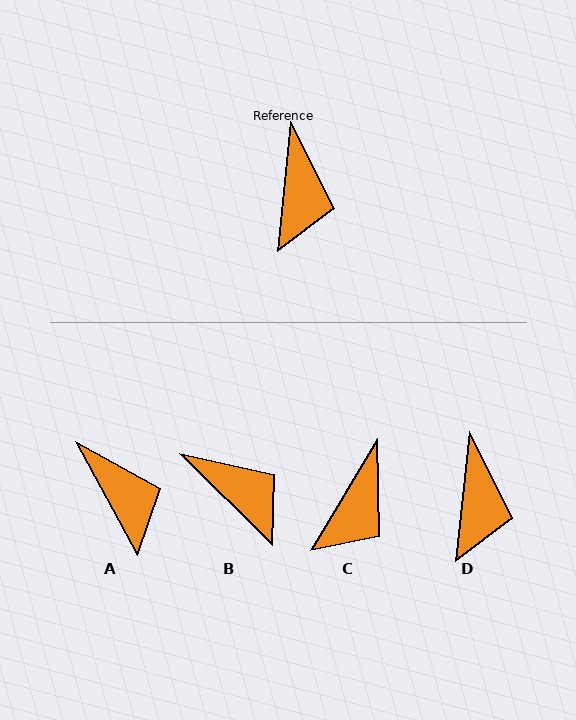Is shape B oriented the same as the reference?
No, it is off by about 52 degrees.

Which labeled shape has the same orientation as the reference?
D.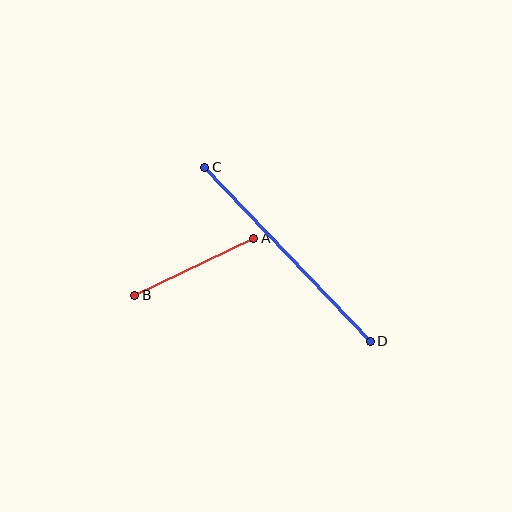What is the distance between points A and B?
The distance is approximately 132 pixels.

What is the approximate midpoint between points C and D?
The midpoint is at approximately (288, 254) pixels.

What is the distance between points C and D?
The distance is approximately 240 pixels.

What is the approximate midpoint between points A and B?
The midpoint is at approximately (194, 267) pixels.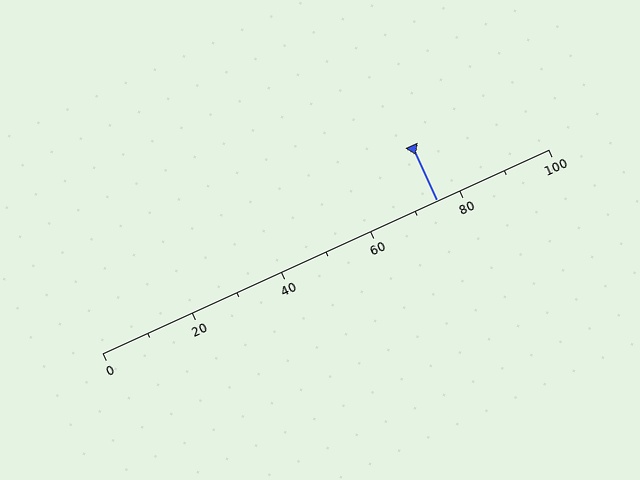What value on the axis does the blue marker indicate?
The marker indicates approximately 75.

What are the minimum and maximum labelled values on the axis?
The axis runs from 0 to 100.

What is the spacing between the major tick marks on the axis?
The major ticks are spaced 20 apart.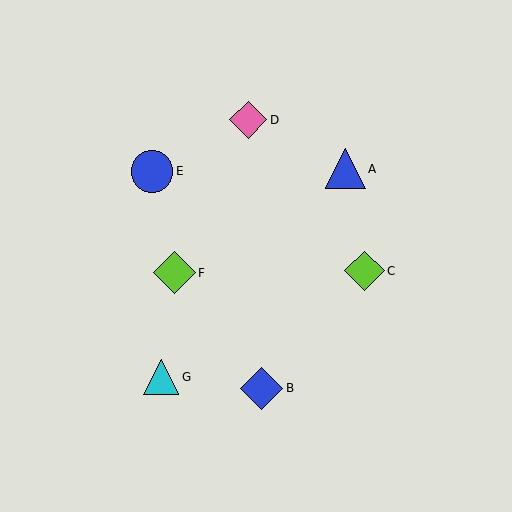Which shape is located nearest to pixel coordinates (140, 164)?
The blue circle (labeled E) at (152, 171) is nearest to that location.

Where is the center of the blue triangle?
The center of the blue triangle is at (346, 169).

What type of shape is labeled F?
Shape F is a lime diamond.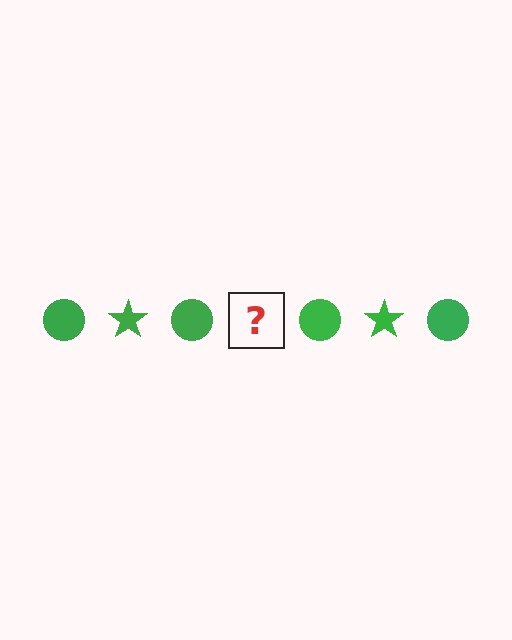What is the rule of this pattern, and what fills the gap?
The rule is that the pattern cycles through circle, star shapes in green. The gap should be filled with a green star.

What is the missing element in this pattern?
The missing element is a green star.